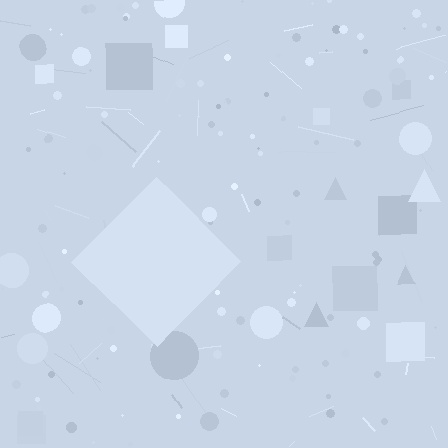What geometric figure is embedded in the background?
A diamond is embedded in the background.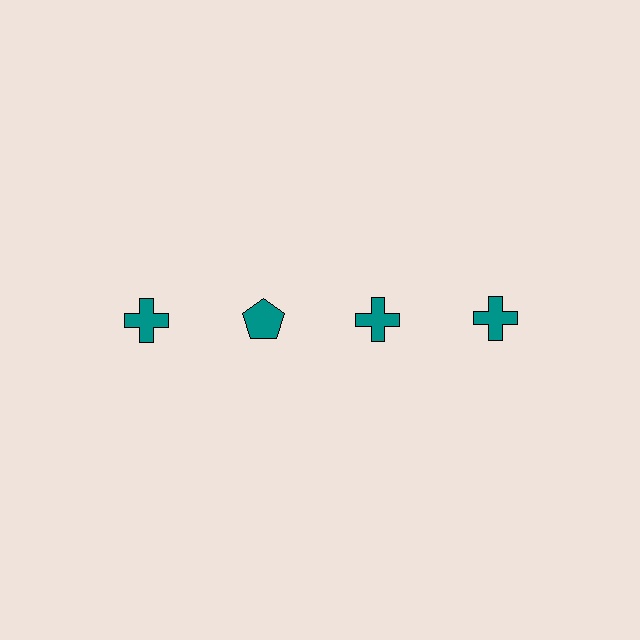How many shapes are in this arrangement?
There are 4 shapes arranged in a grid pattern.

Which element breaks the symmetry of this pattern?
The teal pentagon in the top row, second from left column breaks the symmetry. All other shapes are teal crosses.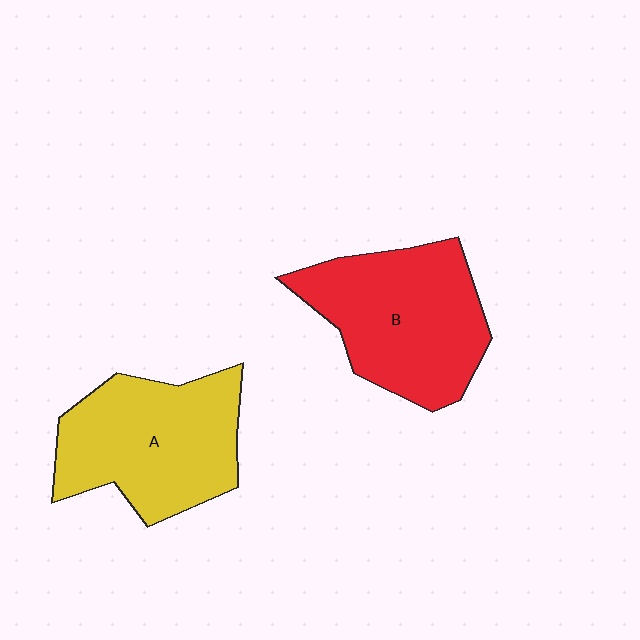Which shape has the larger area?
Shape B (red).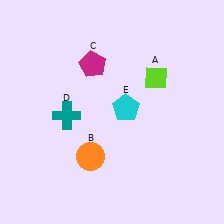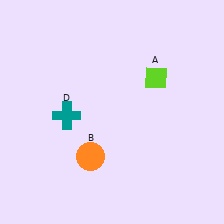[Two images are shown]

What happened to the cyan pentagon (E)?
The cyan pentagon (E) was removed in Image 2. It was in the top-right area of Image 1.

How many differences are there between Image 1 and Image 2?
There are 2 differences between the two images.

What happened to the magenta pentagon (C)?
The magenta pentagon (C) was removed in Image 2. It was in the top-left area of Image 1.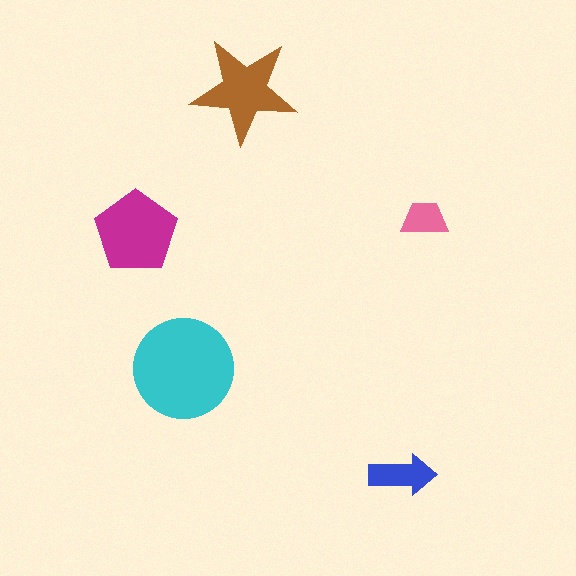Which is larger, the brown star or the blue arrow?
The brown star.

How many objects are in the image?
There are 5 objects in the image.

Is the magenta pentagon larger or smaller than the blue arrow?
Larger.